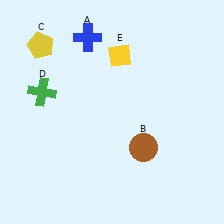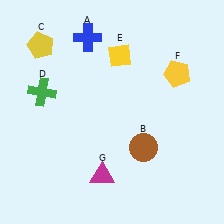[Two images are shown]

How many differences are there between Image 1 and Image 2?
There are 2 differences between the two images.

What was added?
A yellow pentagon (F), a magenta triangle (G) were added in Image 2.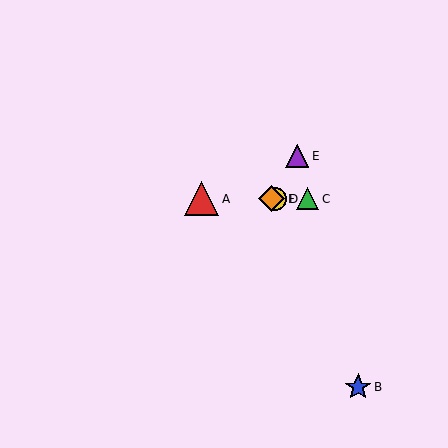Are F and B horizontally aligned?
No, F is at y≈199 and B is at y≈387.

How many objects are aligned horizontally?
4 objects (A, C, D, F) are aligned horizontally.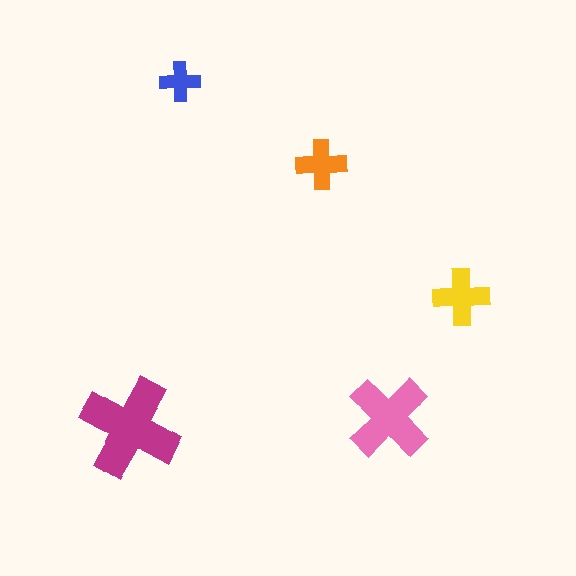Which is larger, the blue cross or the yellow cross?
The yellow one.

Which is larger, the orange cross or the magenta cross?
The magenta one.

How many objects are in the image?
There are 5 objects in the image.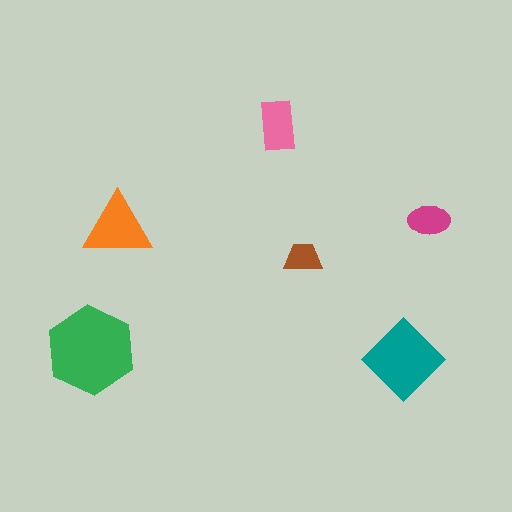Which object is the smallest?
The brown trapezoid.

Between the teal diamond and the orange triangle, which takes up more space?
The teal diamond.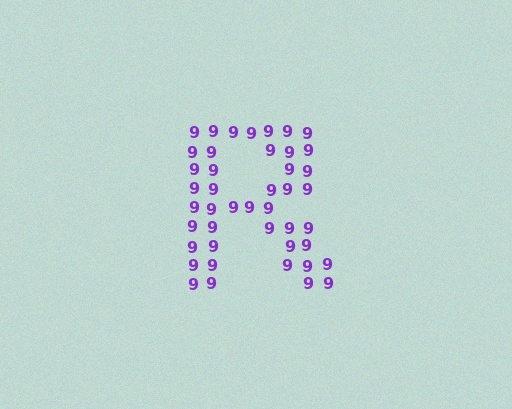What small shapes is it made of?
It is made of small digit 9's.